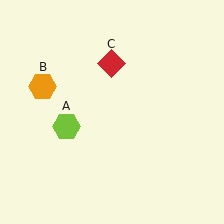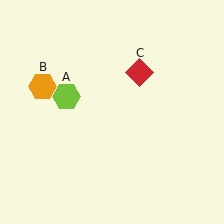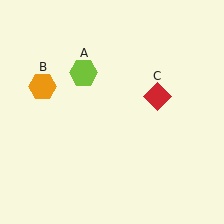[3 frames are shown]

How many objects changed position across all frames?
2 objects changed position: lime hexagon (object A), red diamond (object C).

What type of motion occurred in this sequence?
The lime hexagon (object A), red diamond (object C) rotated clockwise around the center of the scene.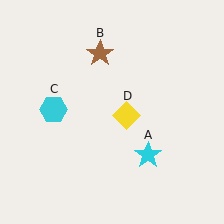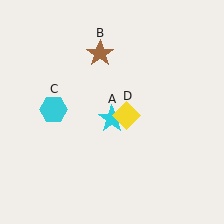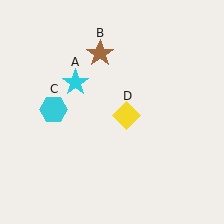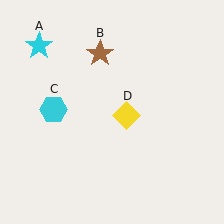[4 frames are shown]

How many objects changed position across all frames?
1 object changed position: cyan star (object A).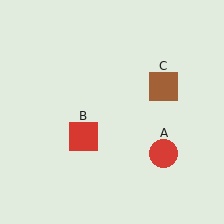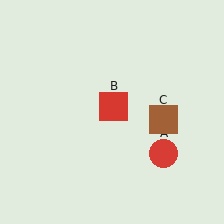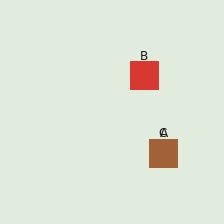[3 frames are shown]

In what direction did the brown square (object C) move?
The brown square (object C) moved down.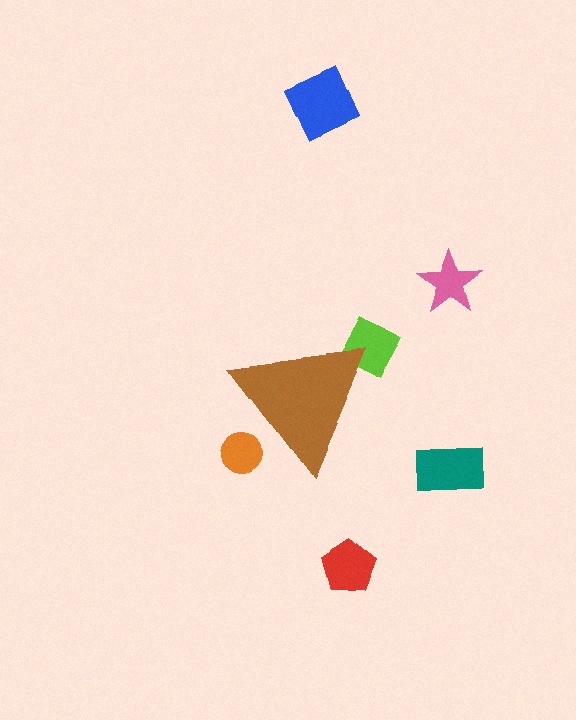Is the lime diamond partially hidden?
Yes, the lime diamond is partially hidden behind the brown triangle.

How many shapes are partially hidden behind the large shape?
2 shapes are partially hidden.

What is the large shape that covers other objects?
A brown triangle.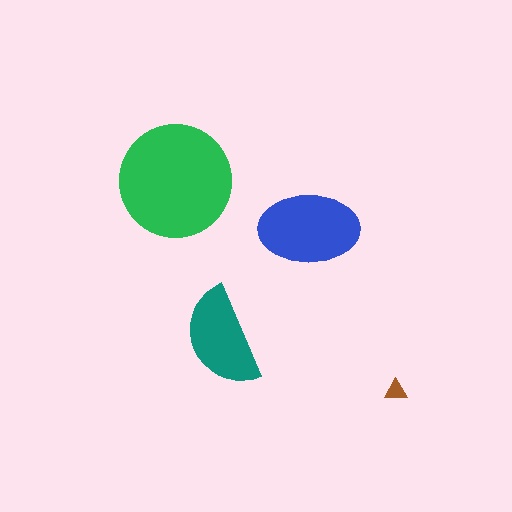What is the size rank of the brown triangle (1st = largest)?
4th.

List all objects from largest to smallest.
The green circle, the blue ellipse, the teal semicircle, the brown triangle.